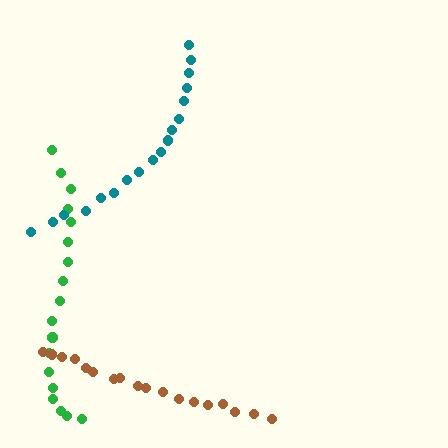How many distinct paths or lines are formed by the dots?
There are 3 distinct paths.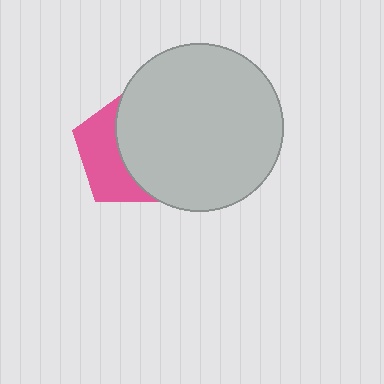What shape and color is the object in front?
The object in front is a light gray circle.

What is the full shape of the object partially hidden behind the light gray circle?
The partially hidden object is a pink pentagon.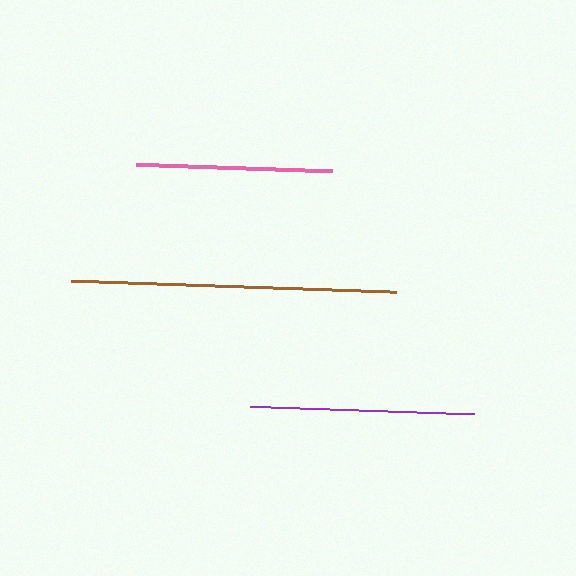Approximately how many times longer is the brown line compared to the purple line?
The brown line is approximately 1.4 times the length of the purple line.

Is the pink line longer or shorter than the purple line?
The purple line is longer than the pink line.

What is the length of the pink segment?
The pink segment is approximately 196 pixels long.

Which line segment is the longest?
The brown line is the longest at approximately 324 pixels.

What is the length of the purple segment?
The purple segment is approximately 224 pixels long.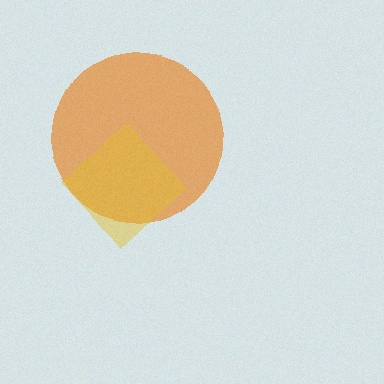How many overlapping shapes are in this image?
There are 2 overlapping shapes in the image.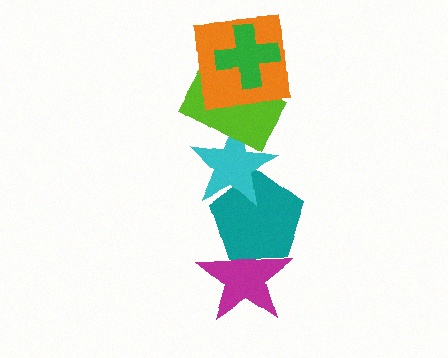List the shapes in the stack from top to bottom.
From top to bottom: the green cross, the orange square, the lime rectangle, the cyan star, the teal pentagon, the magenta star.